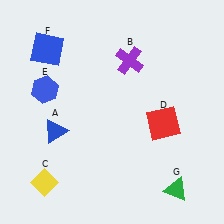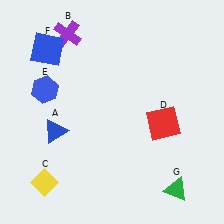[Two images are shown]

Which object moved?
The purple cross (B) moved left.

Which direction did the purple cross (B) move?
The purple cross (B) moved left.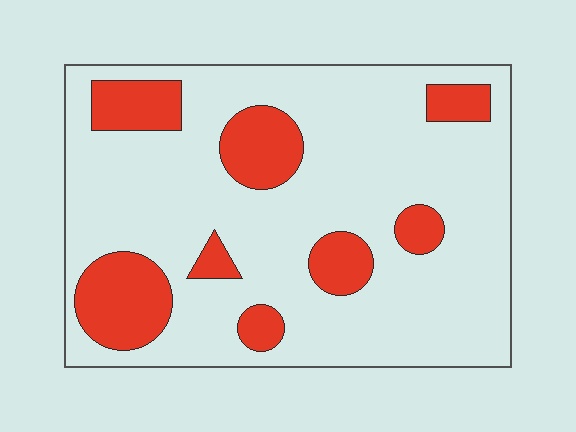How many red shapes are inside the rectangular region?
8.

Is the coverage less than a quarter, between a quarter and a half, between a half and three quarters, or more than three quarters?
Less than a quarter.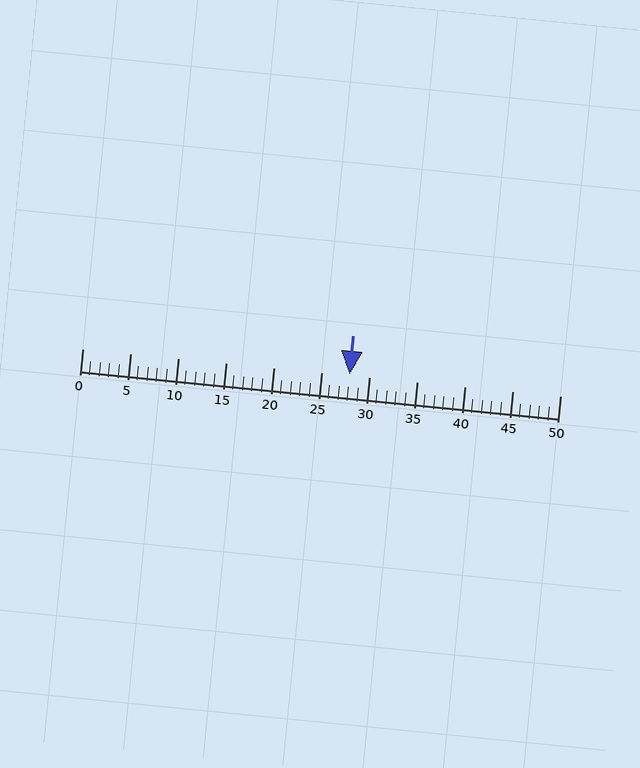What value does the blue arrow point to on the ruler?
The blue arrow points to approximately 28.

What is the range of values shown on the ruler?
The ruler shows values from 0 to 50.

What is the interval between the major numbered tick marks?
The major tick marks are spaced 5 units apart.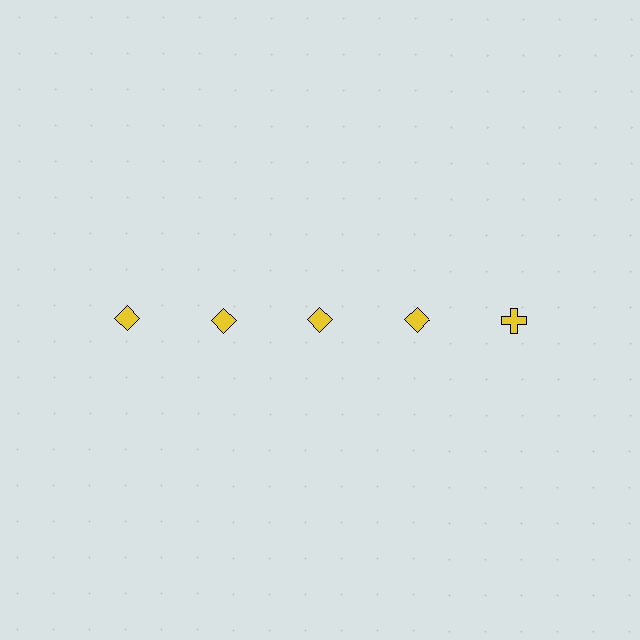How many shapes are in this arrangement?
There are 5 shapes arranged in a grid pattern.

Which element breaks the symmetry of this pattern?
The yellow cross in the top row, rightmost column breaks the symmetry. All other shapes are yellow diamonds.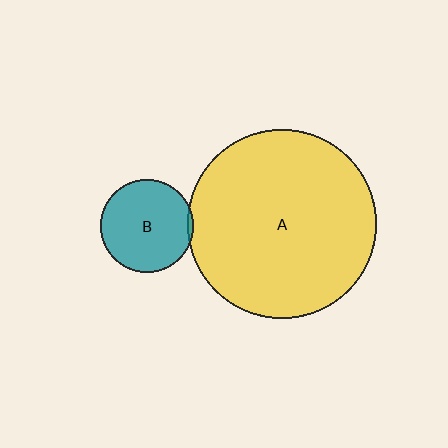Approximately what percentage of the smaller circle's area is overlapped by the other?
Approximately 5%.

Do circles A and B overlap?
Yes.